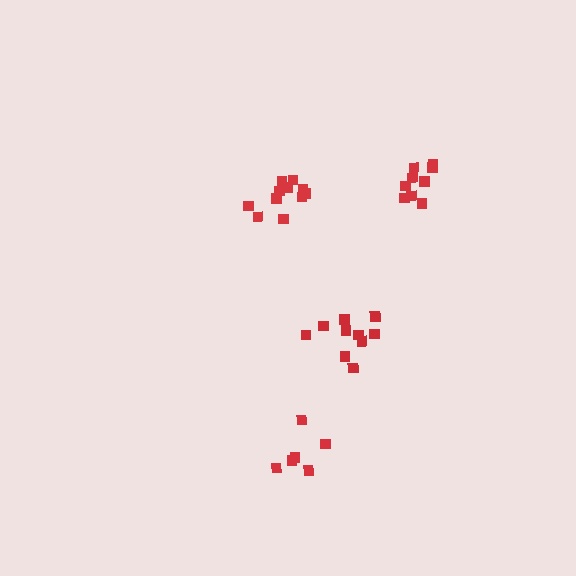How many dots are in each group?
Group 1: 6 dots, Group 2: 11 dots, Group 3: 9 dots, Group 4: 10 dots (36 total).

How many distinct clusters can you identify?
There are 4 distinct clusters.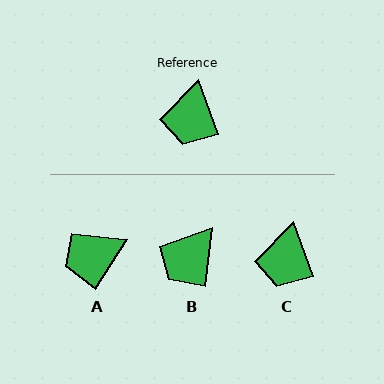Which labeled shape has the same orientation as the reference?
C.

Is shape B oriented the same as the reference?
No, it is off by about 27 degrees.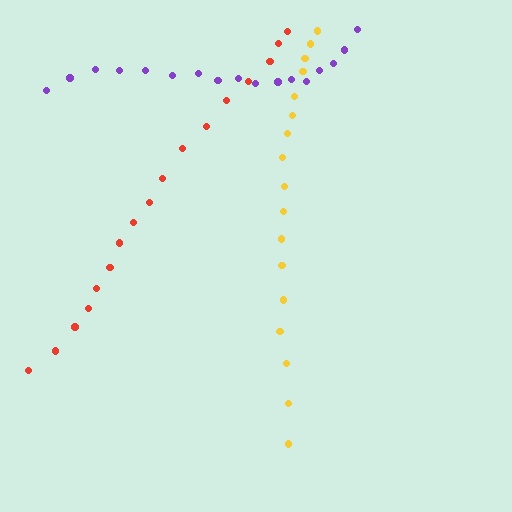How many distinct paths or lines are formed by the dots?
There are 3 distinct paths.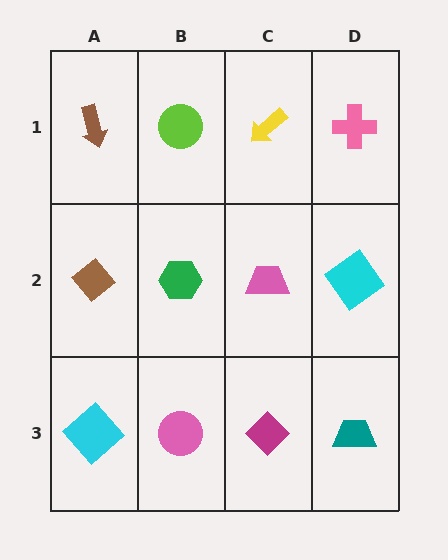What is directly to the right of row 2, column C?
A cyan diamond.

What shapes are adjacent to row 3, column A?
A brown diamond (row 2, column A), a pink circle (row 3, column B).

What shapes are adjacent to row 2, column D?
A pink cross (row 1, column D), a teal trapezoid (row 3, column D), a pink trapezoid (row 2, column C).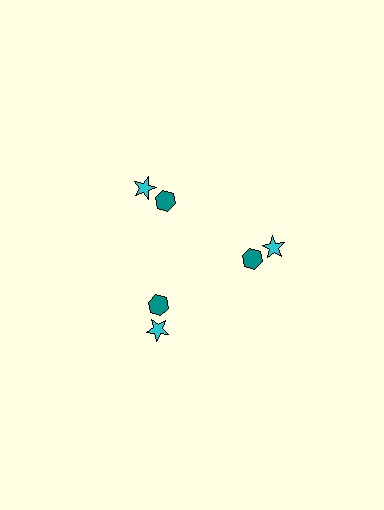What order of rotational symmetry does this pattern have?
This pattern has 3-fold rotational symmetry.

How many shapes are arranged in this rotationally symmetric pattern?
There are 6 shapes, arranged in 3 groups of 2.